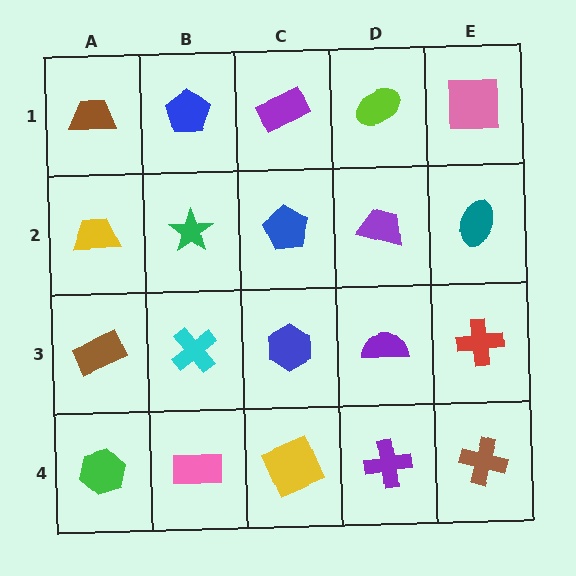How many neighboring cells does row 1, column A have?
2.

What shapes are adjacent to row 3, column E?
A teal ellipse (row 2, column E), a brown cross (row 4, column E), a purple semicircle (row 3, column D).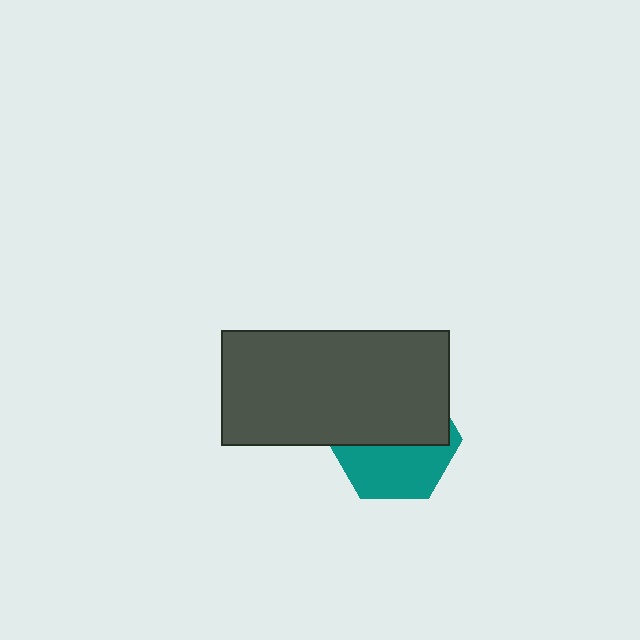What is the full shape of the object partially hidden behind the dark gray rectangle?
The partially hidden object is a teal hexagon.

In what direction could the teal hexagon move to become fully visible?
The teal hexagon could move down. That would shift it out from behind the dark gray rectangle entirely.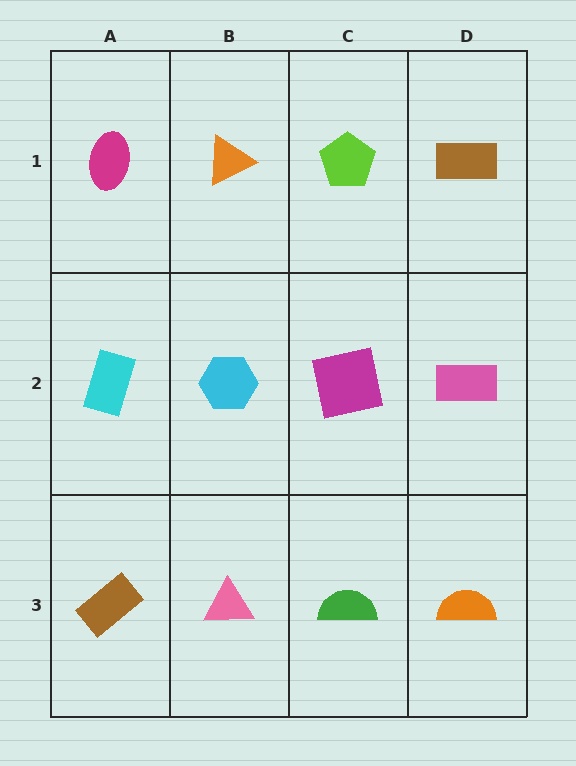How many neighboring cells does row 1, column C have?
3.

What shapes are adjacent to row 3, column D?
A pink rectangle (row 2, column D), a green semicircle (row 3, column C).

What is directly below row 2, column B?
A pink triangle.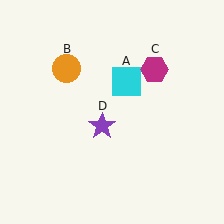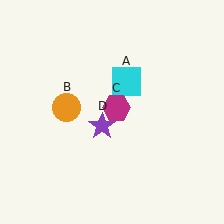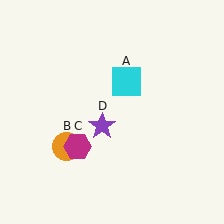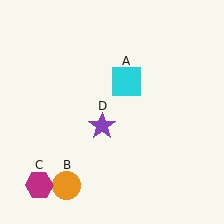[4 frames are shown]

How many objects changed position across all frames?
2 objects changed position: orange circle (object B), magenta hexagon (object C).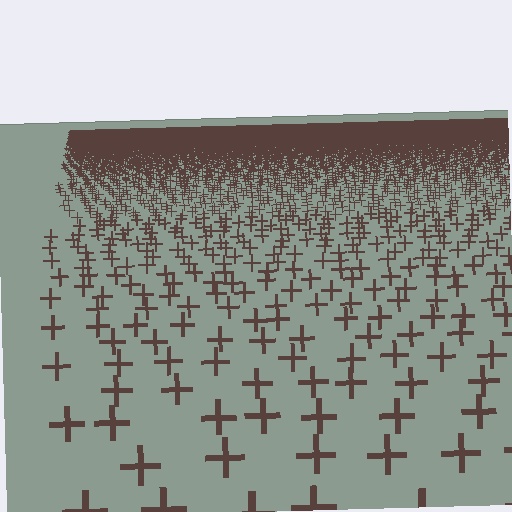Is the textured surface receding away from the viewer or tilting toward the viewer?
The surface is receding away from the viewer. Texture elements get smaller and denser toward the top.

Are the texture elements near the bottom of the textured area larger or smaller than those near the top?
Larger. Near the bottom, elements are closer to the viewer and appear at a bigger on-screen size.